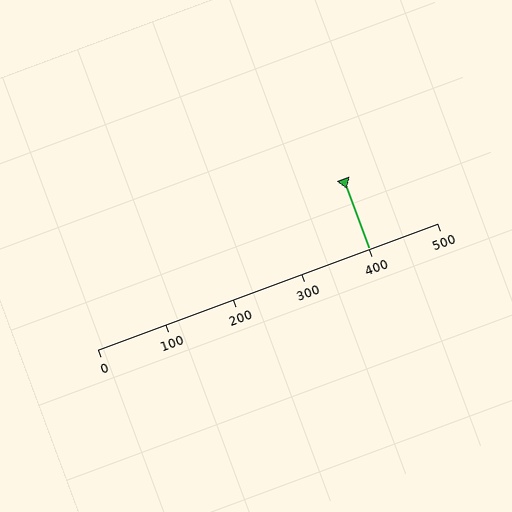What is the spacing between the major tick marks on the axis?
The major ticks are spaced 100 apart.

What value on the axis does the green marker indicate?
The marker indicates approximately 400.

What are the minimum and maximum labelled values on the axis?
The axis runs from 0 to 500.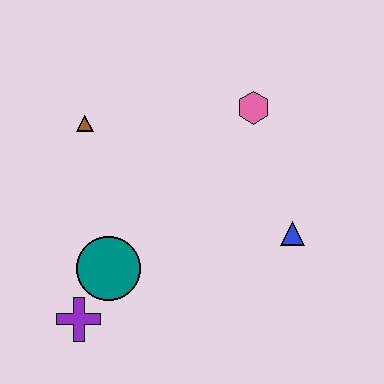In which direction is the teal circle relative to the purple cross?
The teal circle is above the purple cross.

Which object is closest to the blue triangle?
The pink hexagon is closest to the blue triangle.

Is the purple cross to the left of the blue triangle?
Yes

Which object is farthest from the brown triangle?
The blue triangle is farthest from the brown triangle.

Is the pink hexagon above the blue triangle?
Yes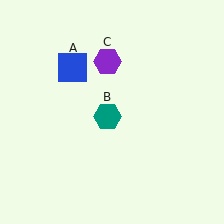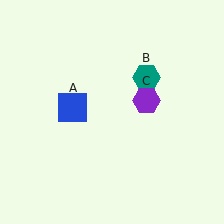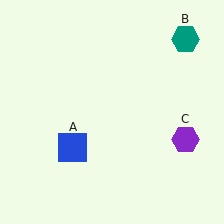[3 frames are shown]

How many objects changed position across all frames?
3 objects changed position: blue square (object A), teal hexagon (object B), purple hexagon (object C).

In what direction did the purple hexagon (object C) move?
The purple hexagon (object C) moved down and to the right.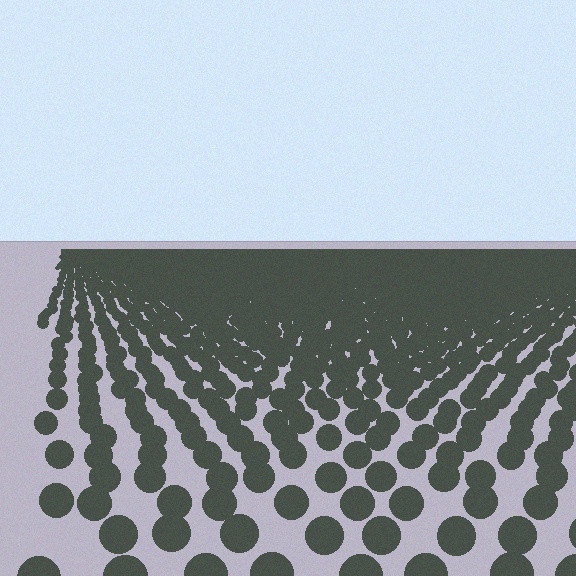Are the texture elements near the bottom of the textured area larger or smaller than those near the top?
Larger. Near the bottom, elements are closer to the viewer and appear at a bigger on-screen size.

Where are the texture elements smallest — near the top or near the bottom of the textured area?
Near the top.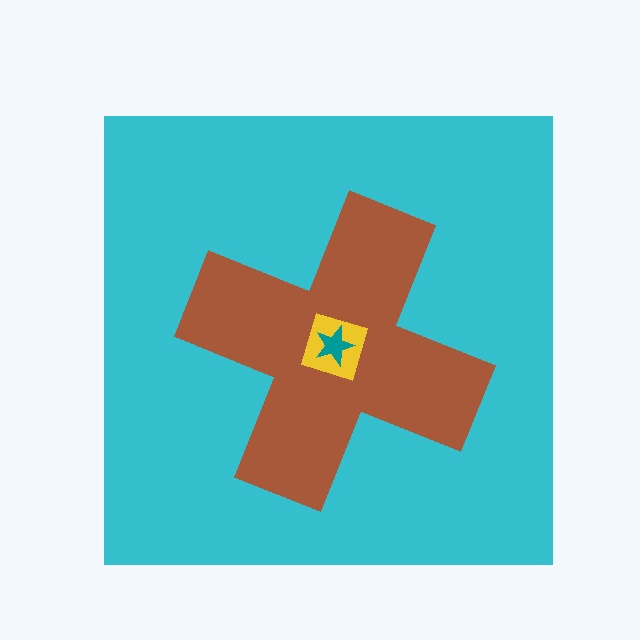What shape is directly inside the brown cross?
The yellow diamond.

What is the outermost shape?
The cyan square.